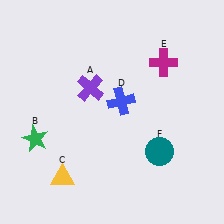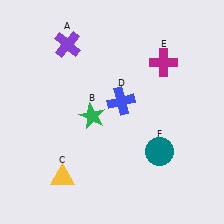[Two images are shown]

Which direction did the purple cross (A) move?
The purple cross (A) moved up.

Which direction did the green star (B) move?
The green star (B) moved right.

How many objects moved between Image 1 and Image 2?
2 objects moved between the two images.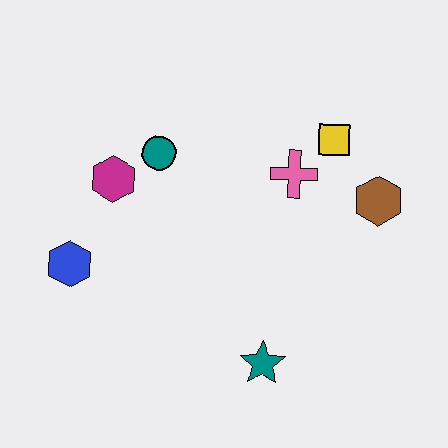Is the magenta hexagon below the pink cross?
Yes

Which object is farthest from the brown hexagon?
The blue hexagon is farthest from the brown hexagon.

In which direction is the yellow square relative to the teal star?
The yellow square is above the teal star.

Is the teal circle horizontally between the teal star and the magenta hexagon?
Yes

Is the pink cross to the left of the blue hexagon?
No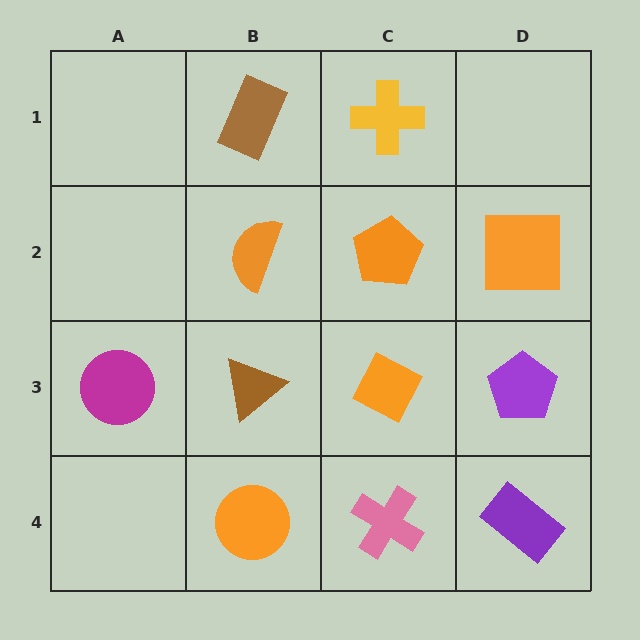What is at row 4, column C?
A pink cross.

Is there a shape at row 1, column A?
No, that cell is empty.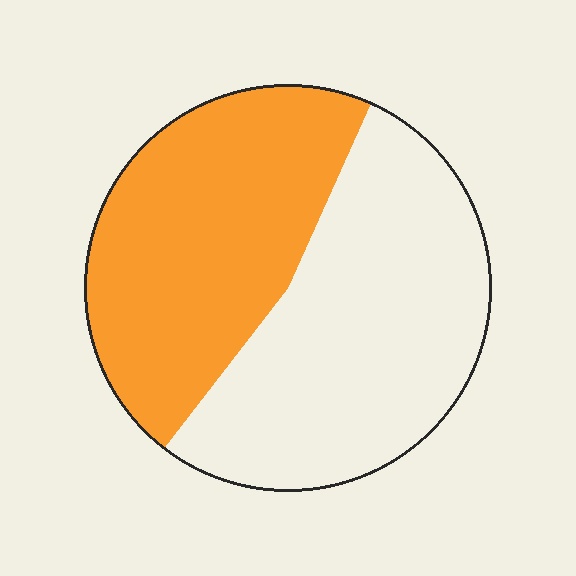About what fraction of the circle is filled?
About one half (1/2).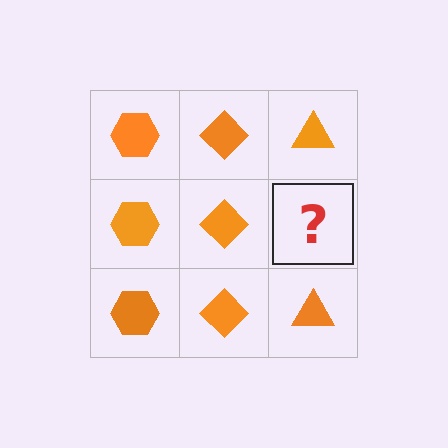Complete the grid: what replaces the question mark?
The question mark should be replaced with an orange triangle.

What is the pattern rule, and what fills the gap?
The rule is that each column has a consistent shape. The gap should be filled with an orange triangle.